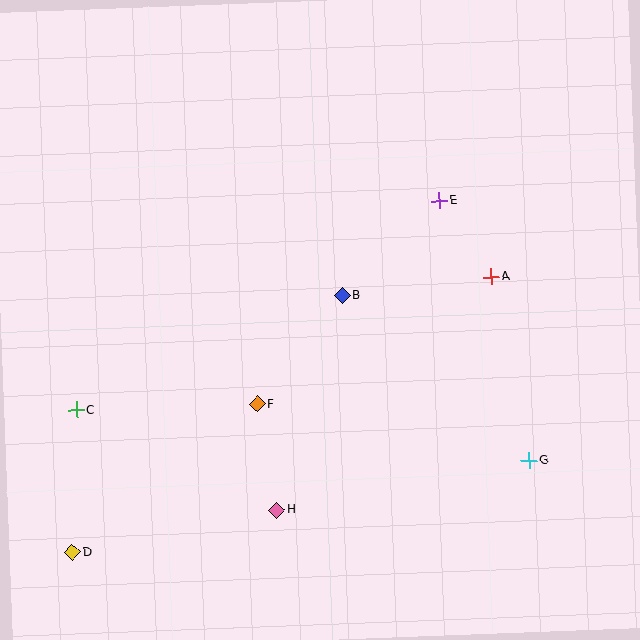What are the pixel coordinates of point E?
Point E is at (439, 201).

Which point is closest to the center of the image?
Point B at (342, 295) is closest to the center.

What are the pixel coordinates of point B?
Point B is at (342, 295).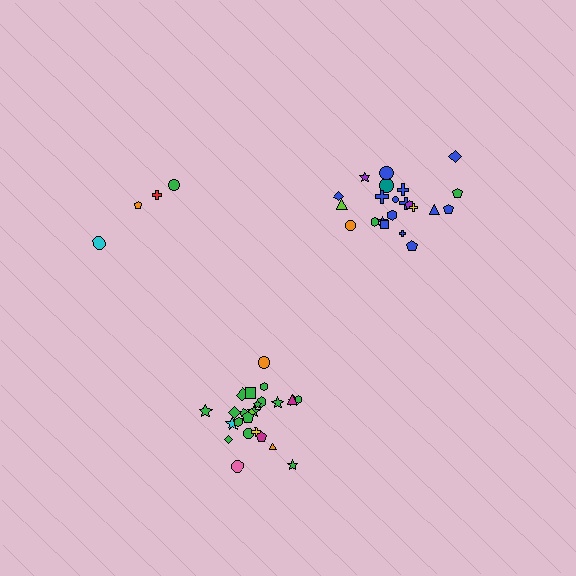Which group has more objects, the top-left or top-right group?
The top-right group.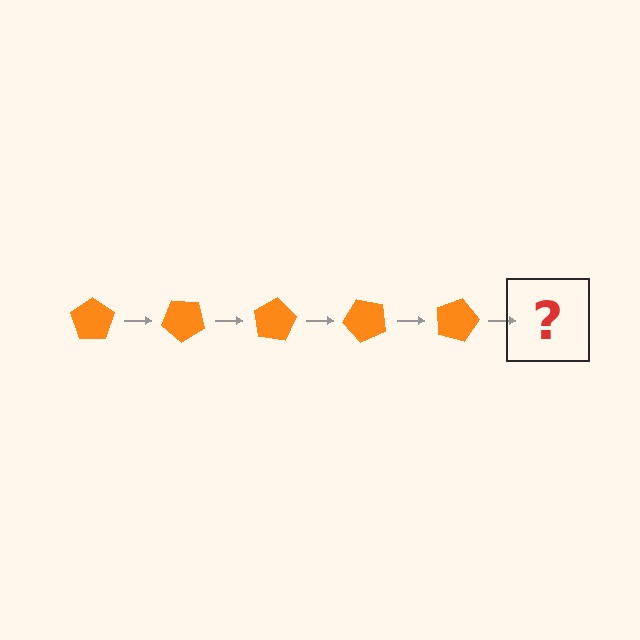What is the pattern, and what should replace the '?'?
The pattern is that the pentagon rotates 40 degrees each step. The '?' should be an orange pentagon rotated 200 degrees.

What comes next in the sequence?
The next element should be an orange pentagon rotated 200 degrees.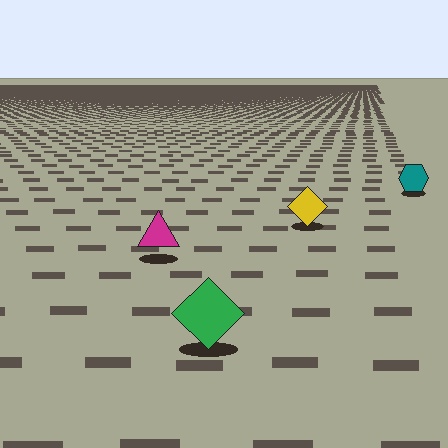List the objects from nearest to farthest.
From nearest to farthest: the green diamond, the magenta triangle, the yellow diamond, the teal hexagon.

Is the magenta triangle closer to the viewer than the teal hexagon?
Yes. The magenta triangle is closer — you can tell from the texture gradient: the ground texture is coarser near it.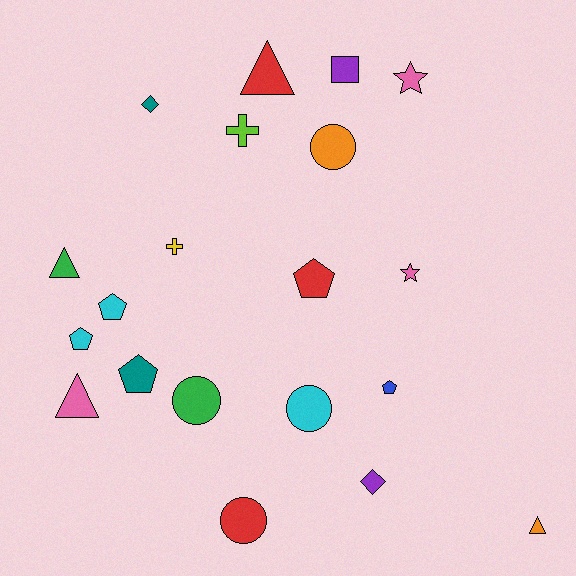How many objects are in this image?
There are 20 objects.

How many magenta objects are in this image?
There are no magenta objects.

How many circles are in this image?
There are 4 circles.